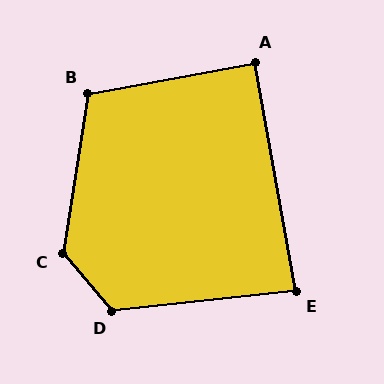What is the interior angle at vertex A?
Approximately 90 degrees (approximately right).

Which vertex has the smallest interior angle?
E, at approximately 86 degrees.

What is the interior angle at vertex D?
Approximately 125 degrees (obtuse).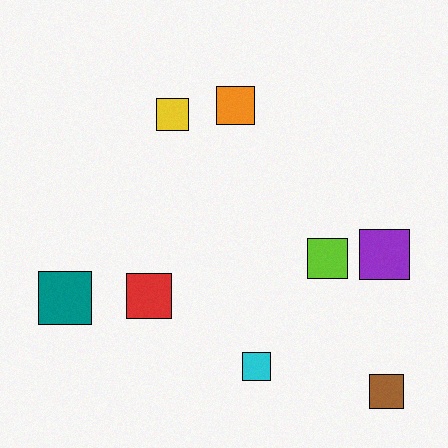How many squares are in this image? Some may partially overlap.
There are 8 squares.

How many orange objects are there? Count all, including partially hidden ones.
There is 1 orange object.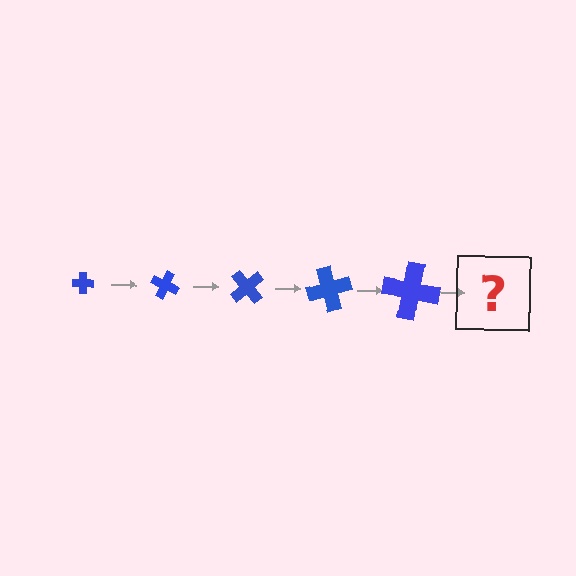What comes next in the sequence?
The next element should be a cross, larger than the previous one and rotated 125 degrees from the start.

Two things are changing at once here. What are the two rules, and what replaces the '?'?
The two rules are that the cross grows larger each step and it rotates 25 degrees each step. The '?' should be a cross, larger than the previous one and rotated 125 degrees from the start.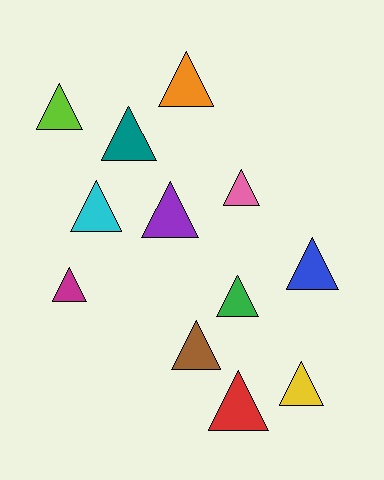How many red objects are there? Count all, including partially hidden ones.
There is 1 red object.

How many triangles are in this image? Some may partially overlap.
There are 12 triangles.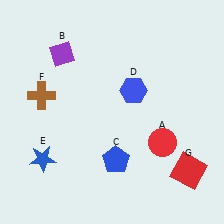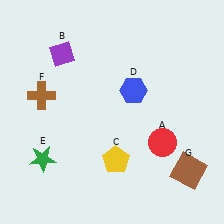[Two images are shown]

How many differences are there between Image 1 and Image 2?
There are 3 differences between the two images.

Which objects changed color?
C changed from blue to yellow. E changed from blue to green. G changed from red to brown.